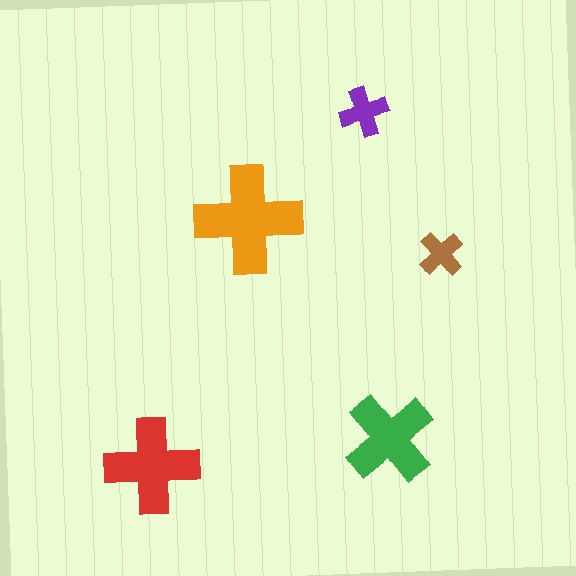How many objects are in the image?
There are 5 objects in the image.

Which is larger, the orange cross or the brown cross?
The orange one.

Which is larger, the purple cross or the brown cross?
The purple one.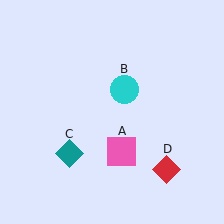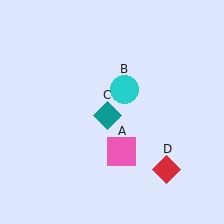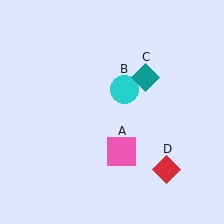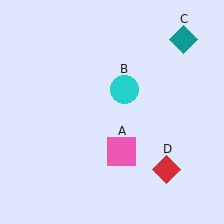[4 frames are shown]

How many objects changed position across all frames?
1 object changed position: teal diamond (object C).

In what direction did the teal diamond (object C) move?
The teal diamond (object C) moved up and to the right.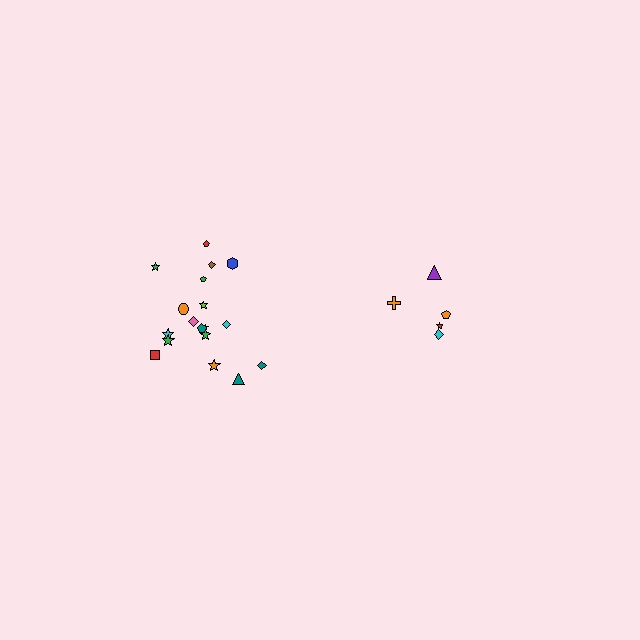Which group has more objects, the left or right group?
The left group.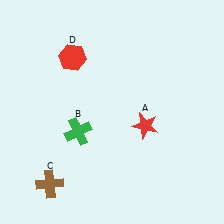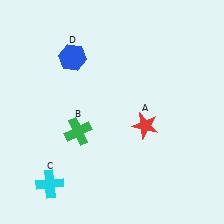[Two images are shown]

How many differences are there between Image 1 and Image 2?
There are 2 differences between the two images.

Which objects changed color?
C changed from brown to cyan. D changed from red to blue.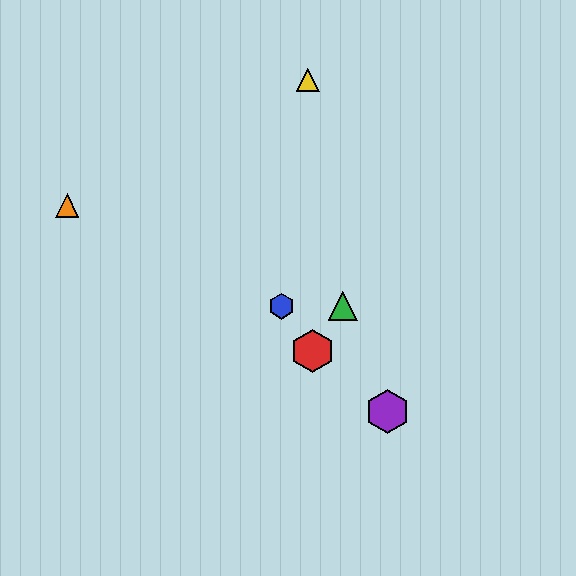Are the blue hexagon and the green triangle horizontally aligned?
Yes, both are at y≈306.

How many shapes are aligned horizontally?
2 shapes (the blue hexagon, the green triangle) are aligned horizontally.